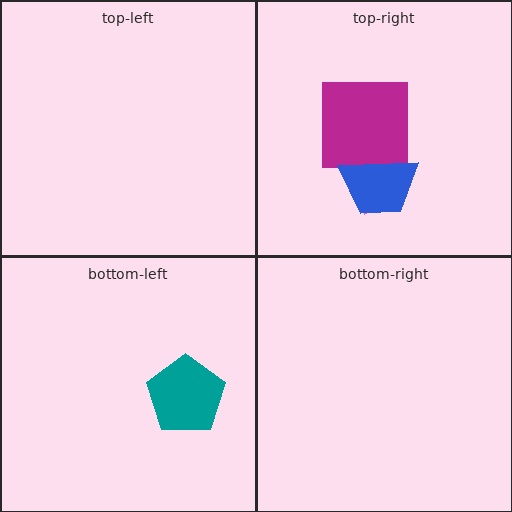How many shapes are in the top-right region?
3.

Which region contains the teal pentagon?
The bottom-left region.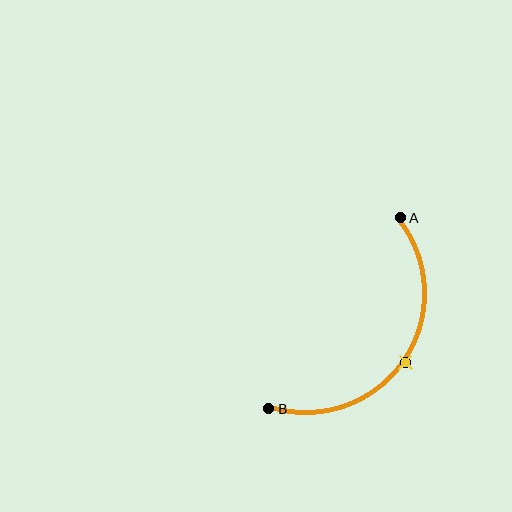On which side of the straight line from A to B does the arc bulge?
The arc bulges below and to the right of the straight line connecting A and B.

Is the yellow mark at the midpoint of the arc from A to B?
Yes. The yellow mark lies on the arc at equal arc-length from both A and B — it is the arc midpoint.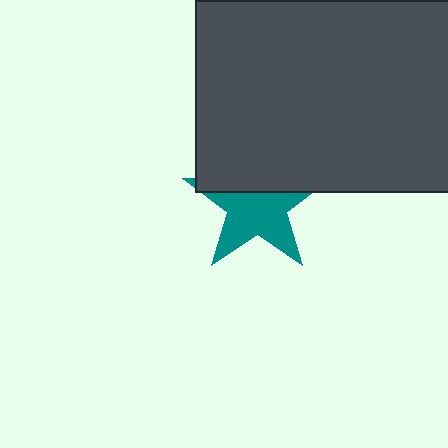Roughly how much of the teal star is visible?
About half of it is visible (roughly 59%).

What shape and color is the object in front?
The object in front is a dark gray rectangle.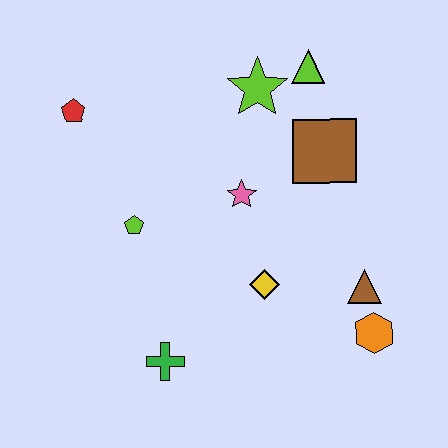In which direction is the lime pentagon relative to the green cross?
The lime pentagon is above the green cross.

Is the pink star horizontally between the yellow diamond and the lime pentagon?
Yes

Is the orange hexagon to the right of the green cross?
Yes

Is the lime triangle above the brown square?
Yes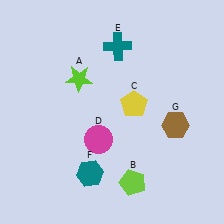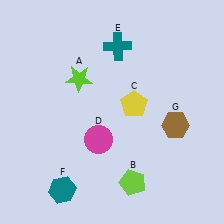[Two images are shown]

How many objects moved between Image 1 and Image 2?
1 object moved between the two images.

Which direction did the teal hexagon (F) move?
The teal hexagon (F) moved left.